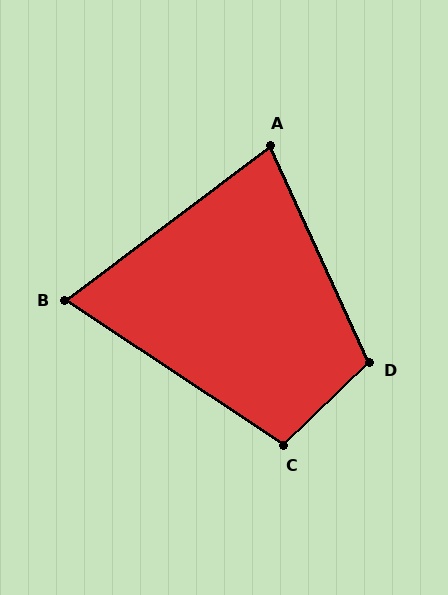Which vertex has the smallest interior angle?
B, at approximately 71 degrees.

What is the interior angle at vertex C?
Approximately 103 degrees (obtuse).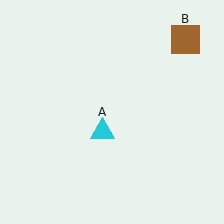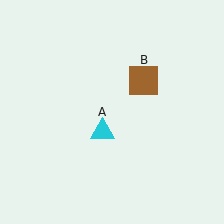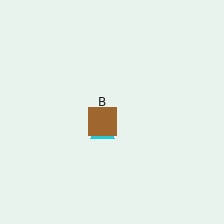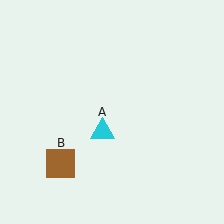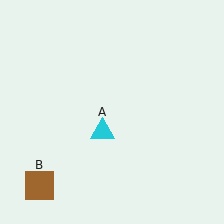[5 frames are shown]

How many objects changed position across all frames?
1 object changed position: brown square (object B).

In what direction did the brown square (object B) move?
The brown square (object B) moved down and to the left.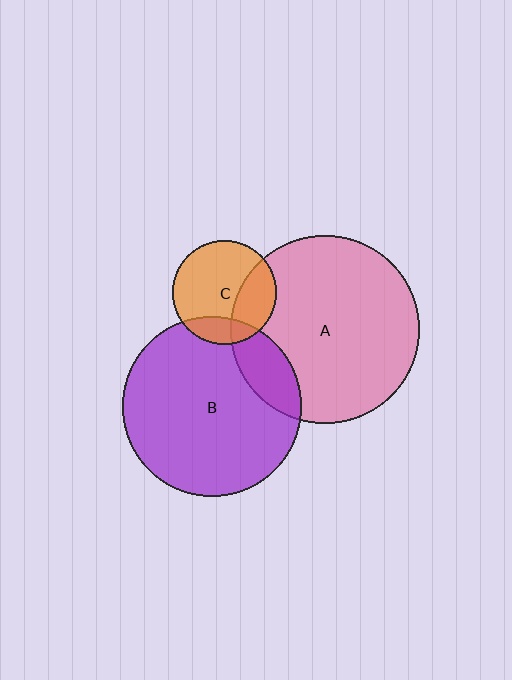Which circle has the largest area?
Circle A (pink).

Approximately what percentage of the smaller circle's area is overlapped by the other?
Approximately 30%.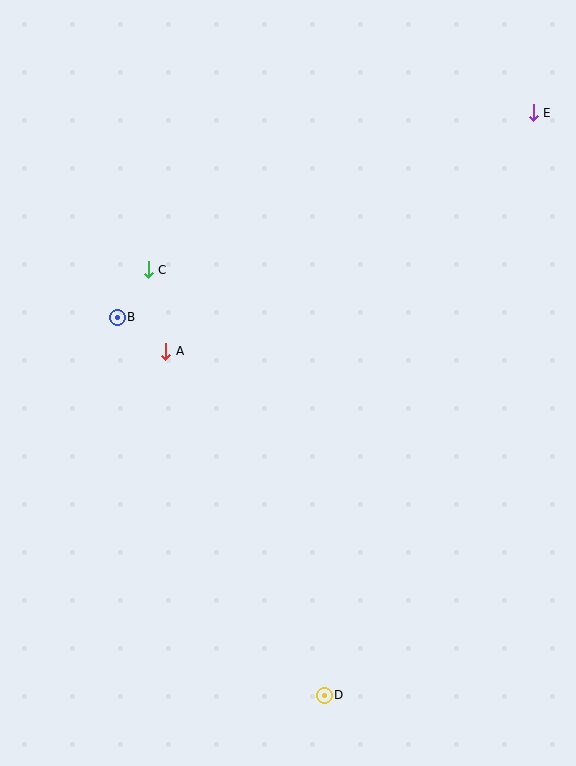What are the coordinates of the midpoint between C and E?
The midpoint between C and E is at (341, 191).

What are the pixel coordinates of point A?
Point A is at (166, 351).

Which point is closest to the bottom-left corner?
Point D is closest to the bottom-left corner.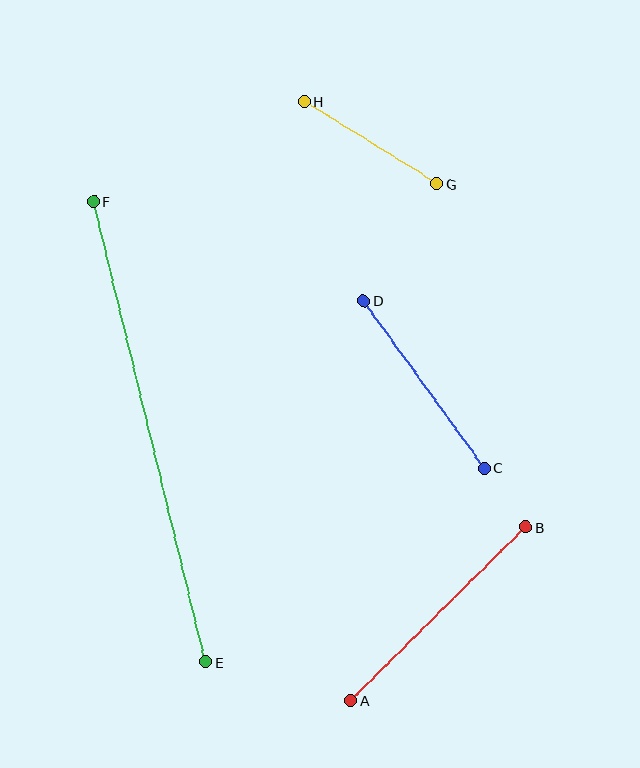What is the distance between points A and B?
The distance is approximately 247 pixels.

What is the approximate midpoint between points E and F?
The midpoint is at approximately (150, 432) pixels.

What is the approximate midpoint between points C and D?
The midpoint is at approximately (424, 385) pixels.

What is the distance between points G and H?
The distance is approximately 156 pixels.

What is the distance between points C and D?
The distance is approximately 206 pixels.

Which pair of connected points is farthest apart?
Points E and F are farthest apart.